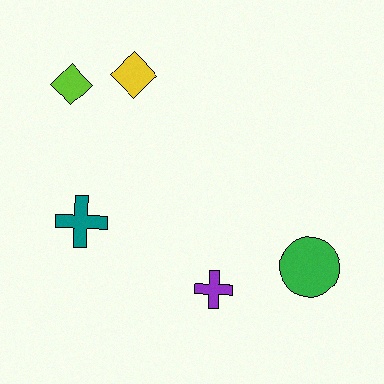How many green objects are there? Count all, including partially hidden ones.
There is 1 green object.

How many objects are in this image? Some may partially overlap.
There are 5 objects.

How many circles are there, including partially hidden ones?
There is 1 circle.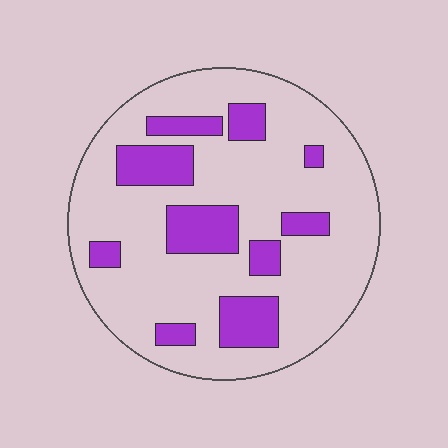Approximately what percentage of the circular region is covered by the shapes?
Approximately 25%.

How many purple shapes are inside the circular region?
10.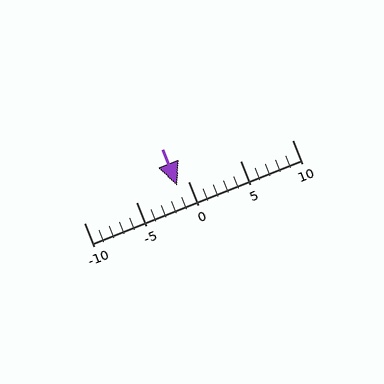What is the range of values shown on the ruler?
The ruler shows values from -10 to 10.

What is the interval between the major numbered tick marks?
The major tick marks are spaced 5 units apart.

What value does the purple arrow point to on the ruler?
The purple arrow points to approximately -1.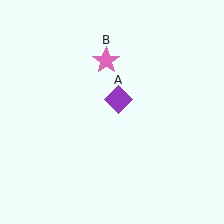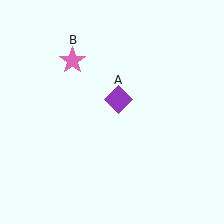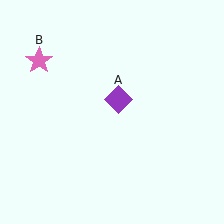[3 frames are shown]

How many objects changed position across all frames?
1 object changed position: pink star (object B).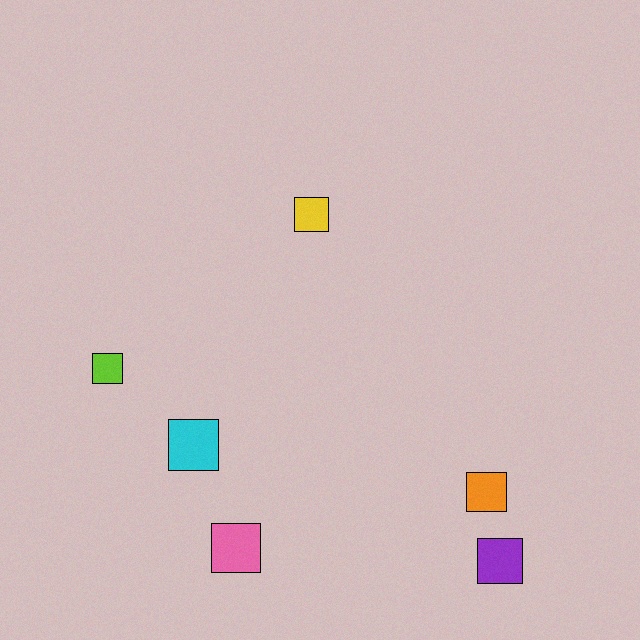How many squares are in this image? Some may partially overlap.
There are 6 squares.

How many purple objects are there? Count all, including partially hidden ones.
There is 1 purple object.